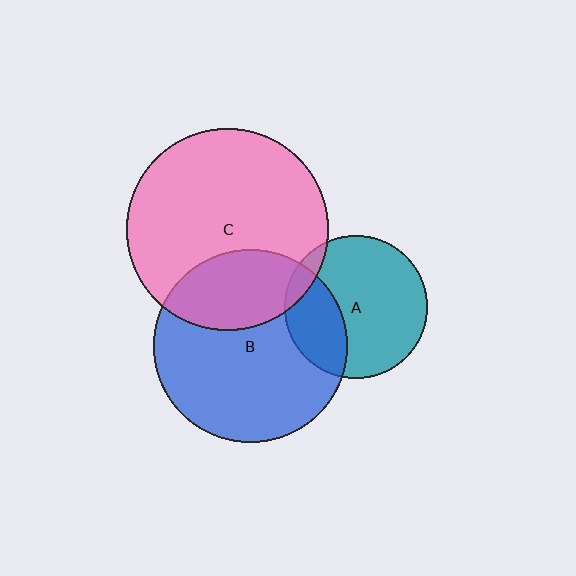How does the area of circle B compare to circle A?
Approximately 1.8 times.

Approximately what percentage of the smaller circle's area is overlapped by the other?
Approximately 30%.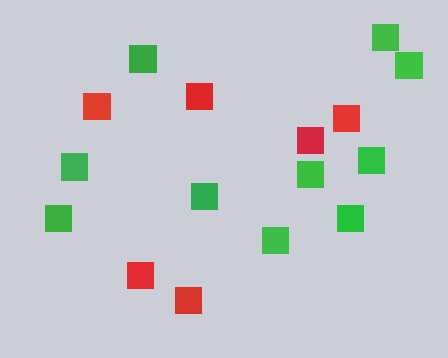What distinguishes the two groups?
There are 2 groups: one group of red squares (6) and one group of green squares (10).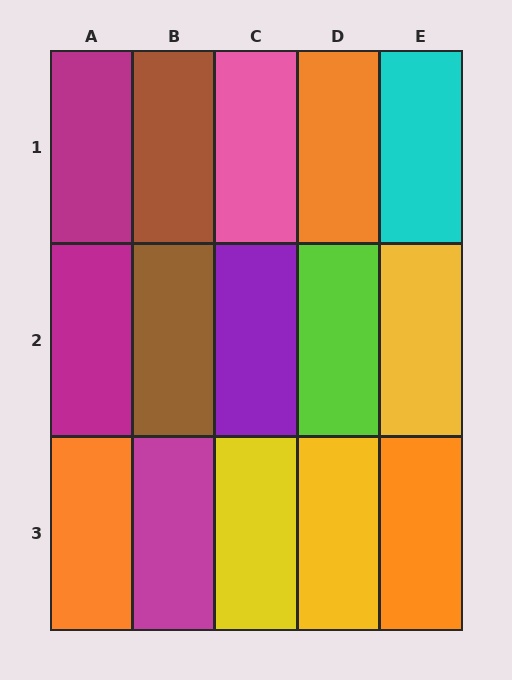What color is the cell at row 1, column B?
Brown.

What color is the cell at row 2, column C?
Purple.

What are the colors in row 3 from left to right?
Orange, magenta, yellow, yellow, orange.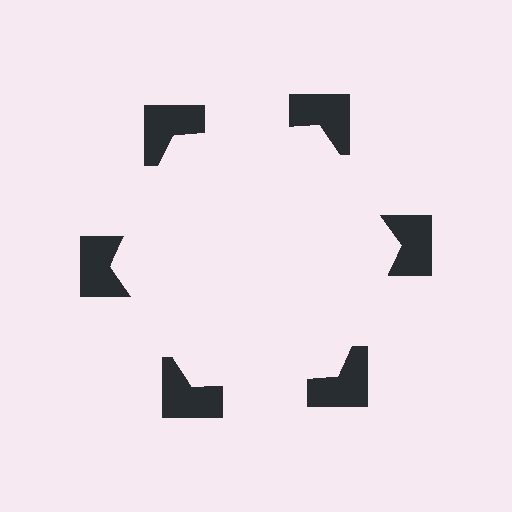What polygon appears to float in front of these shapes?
An illusory hexagon — its edges are inferred from the aligned wedge cuts in the notched squares, not physically drawn.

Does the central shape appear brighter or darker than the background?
It typically appears slightly brighter than the background, even though no actual brightness change is drawn.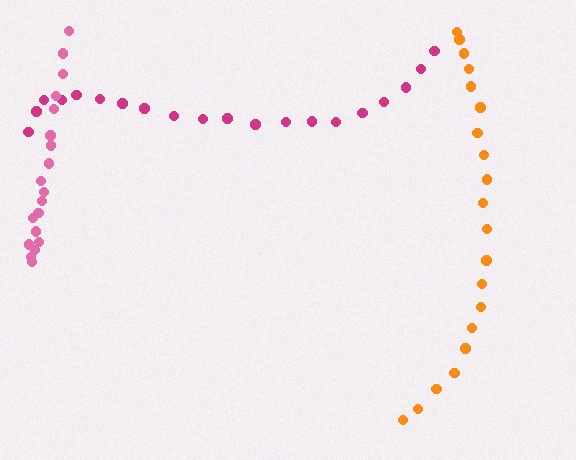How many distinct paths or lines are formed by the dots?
There are 3 distinct paths.